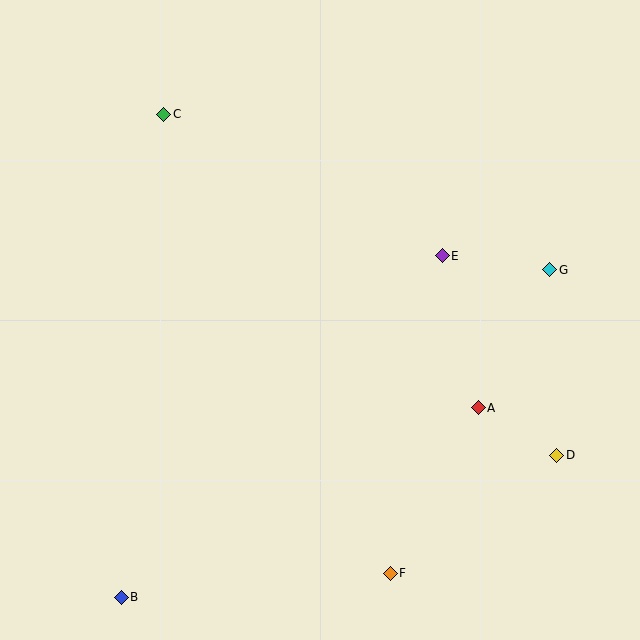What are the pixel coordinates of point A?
Point A is at (478, 408).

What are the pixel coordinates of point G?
Point G is at (550, 270).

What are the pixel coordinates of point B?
Point B is at (121, 597).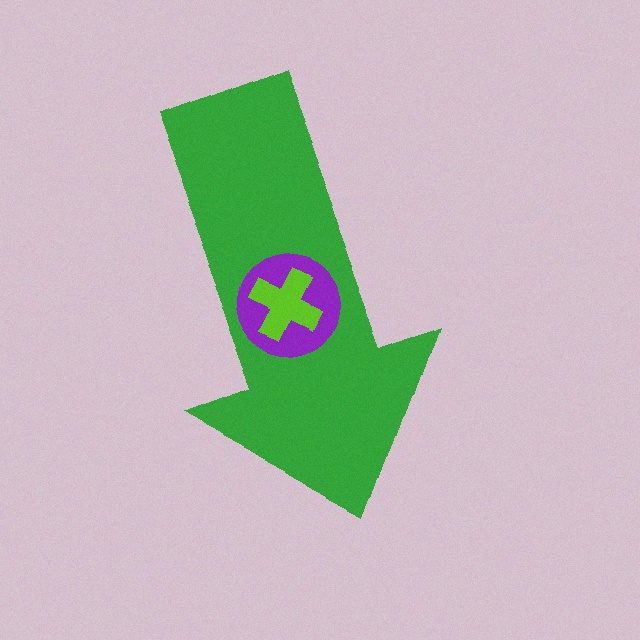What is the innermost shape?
The lime cross.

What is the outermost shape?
The green arrow.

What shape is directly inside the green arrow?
The purple circle.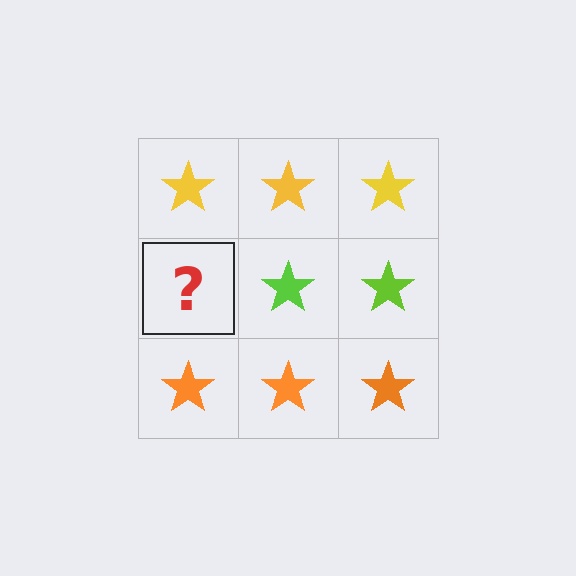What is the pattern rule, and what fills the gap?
The rule is that each row has a consistent color. The gap should be filled with a lime star.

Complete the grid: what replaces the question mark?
The question mark should be replaced with a lime star.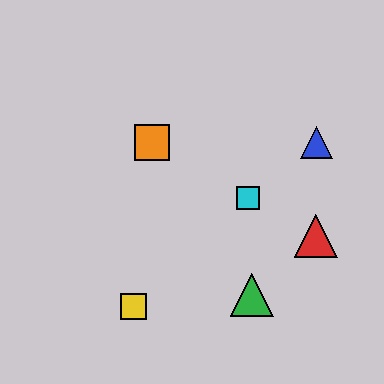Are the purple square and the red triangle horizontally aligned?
No, the purple square is at y≈143 and the red triangle is at y≈236.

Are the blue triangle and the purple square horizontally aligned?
Yes, both are at y≈143.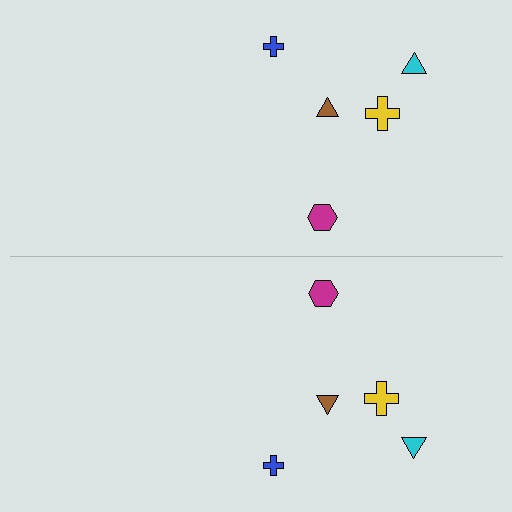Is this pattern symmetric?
Yes, this pattern has bilateral (reflection) symmetry.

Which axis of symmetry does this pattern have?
The pattern has a horizontal axis of symmetry running through the center of the image.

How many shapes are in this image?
There are 10 shapes in this image.